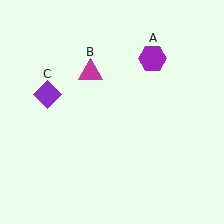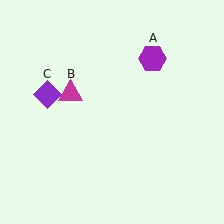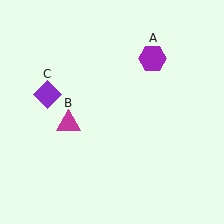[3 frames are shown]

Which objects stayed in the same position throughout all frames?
Purple hexagon (object A) and purple diamond (object C) remained stationary.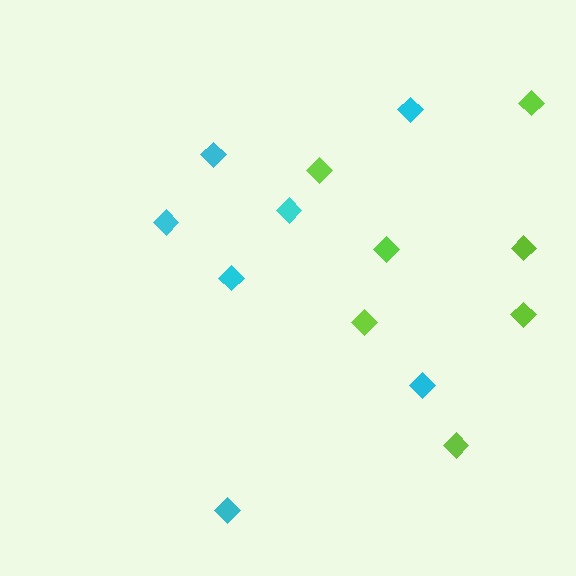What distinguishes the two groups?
There are 2 groups: one group of cyan diamonds (7) and one group of lime diamonds (7).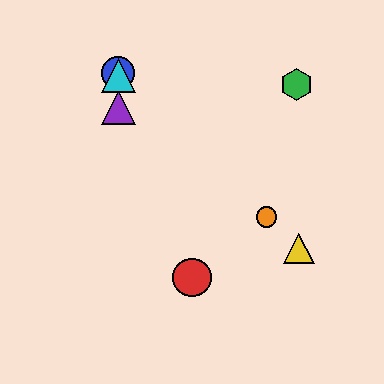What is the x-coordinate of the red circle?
The red circle is at x≈192.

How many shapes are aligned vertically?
3 shapes (the blue circle, the purple triangle, the cyan triangle) are aligned vertically.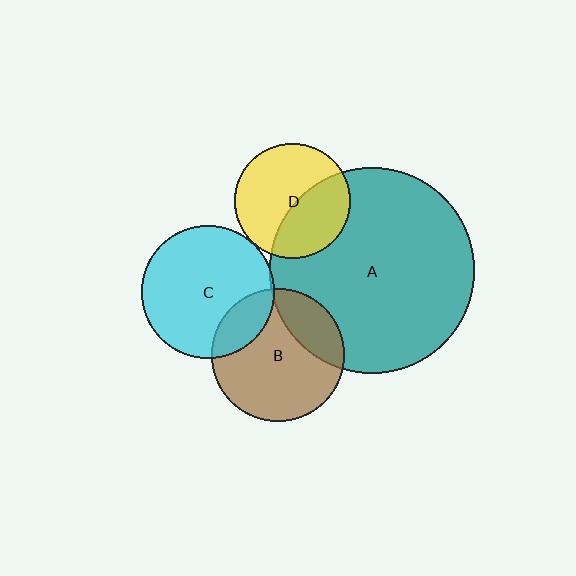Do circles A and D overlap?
Yes.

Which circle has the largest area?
Circle A (teal).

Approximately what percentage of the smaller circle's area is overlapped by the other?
Approximately 40%.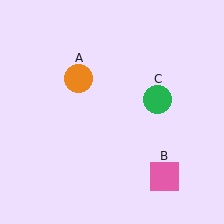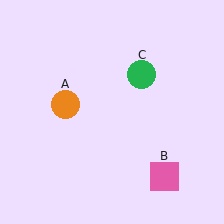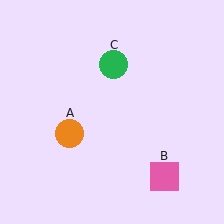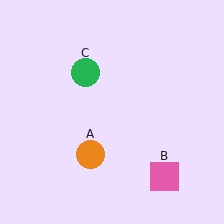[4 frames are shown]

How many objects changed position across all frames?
2 objects changed position: orange circle (object A), green circle (object C).